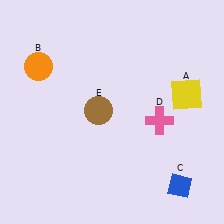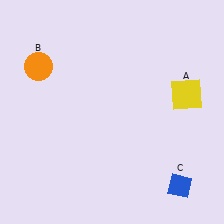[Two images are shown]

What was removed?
The brown circle (E), the pink cross (D) were removed in Image 2.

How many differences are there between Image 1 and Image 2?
There are 2 differences between the two images.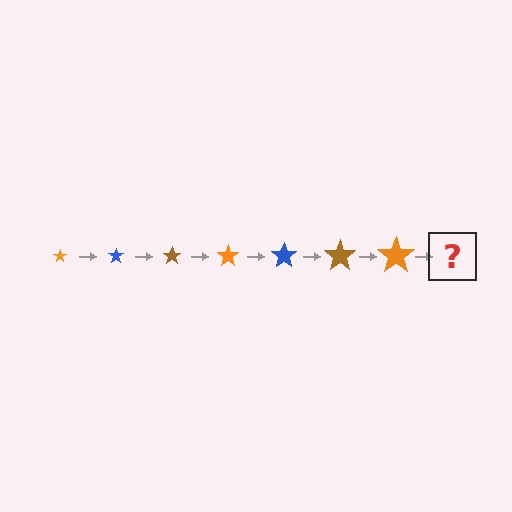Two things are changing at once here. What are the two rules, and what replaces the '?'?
The two rules are that the star grows larger each step and the color cycles through orange, blue, and brown. The '?' should be a blue star, larger than the previous one.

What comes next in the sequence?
The next element should be a blue star, larger than the previous one.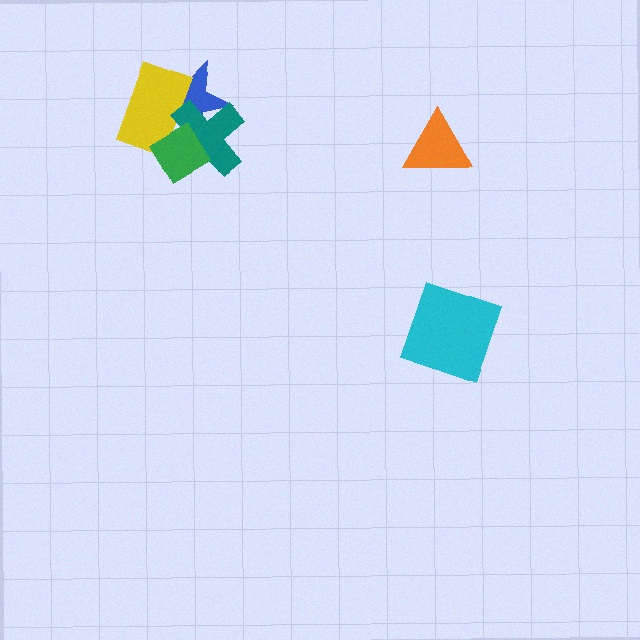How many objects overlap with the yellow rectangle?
3 objects overlap with the yellow rectangle.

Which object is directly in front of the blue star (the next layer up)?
The yellow rectangle is directly in front of the blue star.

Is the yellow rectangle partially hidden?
Yes, it is partially covered by another shape.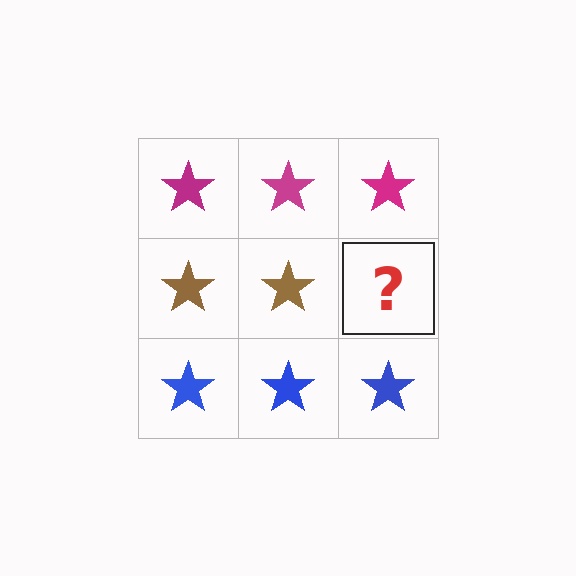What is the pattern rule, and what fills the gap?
The rule is that each row has a consistent color. The gap should be filled with a brown star.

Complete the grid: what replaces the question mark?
The question mark should be replaced with a brown star.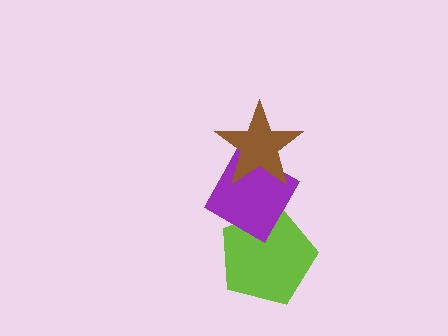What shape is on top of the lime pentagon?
The purple diamond is on top of the lime pentagon.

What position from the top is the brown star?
The brown star is 1st from the top.